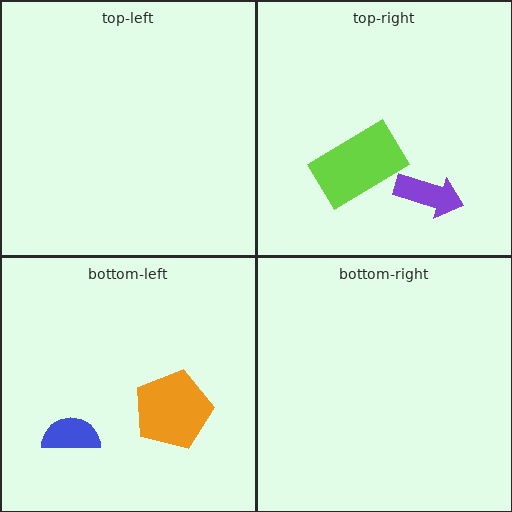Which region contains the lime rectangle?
The top-right region.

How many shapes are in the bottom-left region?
2.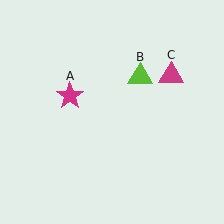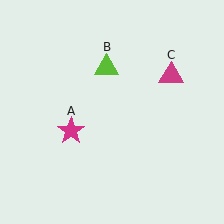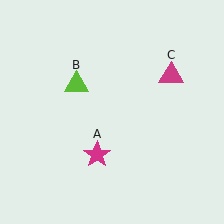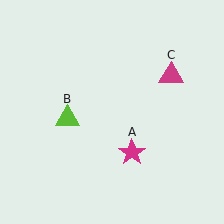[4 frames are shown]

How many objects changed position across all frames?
2 objects changed position: magenta star (object A), lime triangle (object B).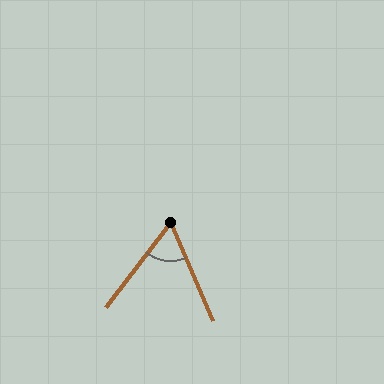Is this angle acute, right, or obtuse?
It is acute.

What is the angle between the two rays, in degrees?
Approximately 61 degrees.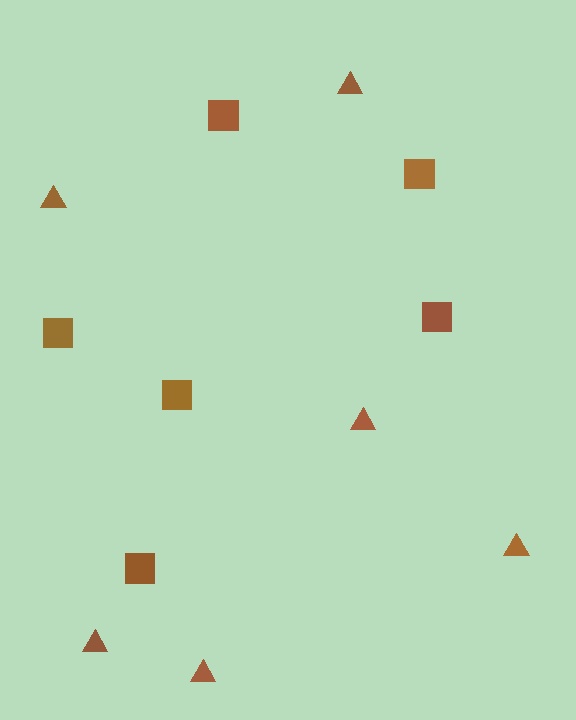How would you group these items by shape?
There are 2 groups: one group of triangles (6) and one group of squares (6).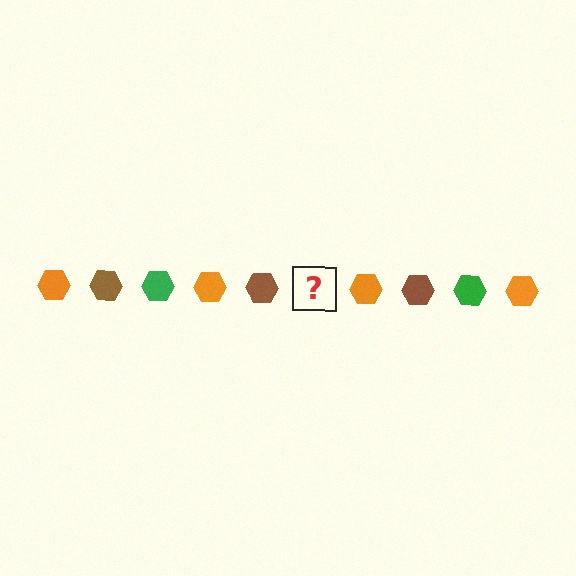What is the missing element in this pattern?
The missing element is a green hexagon.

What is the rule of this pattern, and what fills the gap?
The rule is that the pattern cycles through orange, brown, green hexagons. The gap should be filled with a green hexagon.